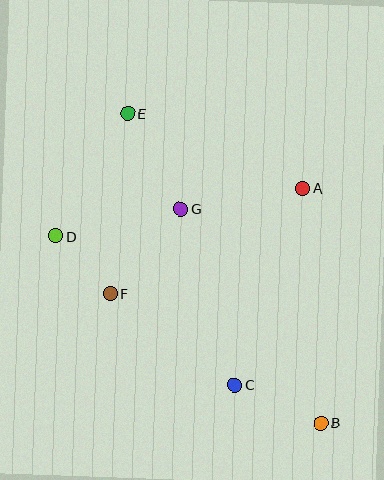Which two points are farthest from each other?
Points B and E are farthest from each other.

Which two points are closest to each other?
Points D and F are closest to each other.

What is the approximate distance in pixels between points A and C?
The distance between A and C is approximately 208 pixels.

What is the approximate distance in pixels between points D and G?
The distance between D and G is approximately 128 pixels.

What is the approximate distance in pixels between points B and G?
The distance between B and G is approximately 256 pixels.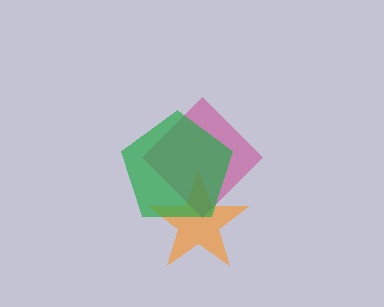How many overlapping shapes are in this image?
There are 3 overlapping shapes in the image.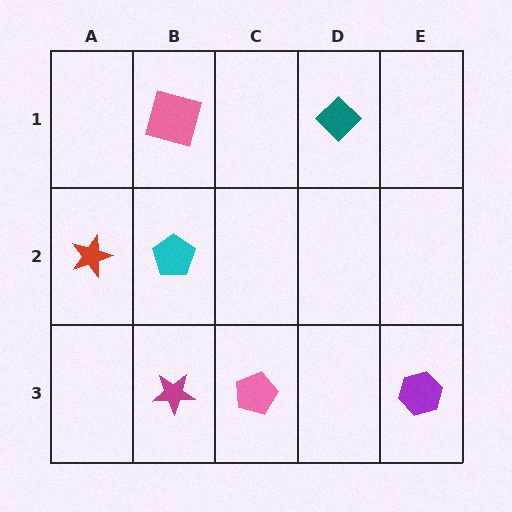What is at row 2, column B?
A cyan pentagon.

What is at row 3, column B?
A magenta star.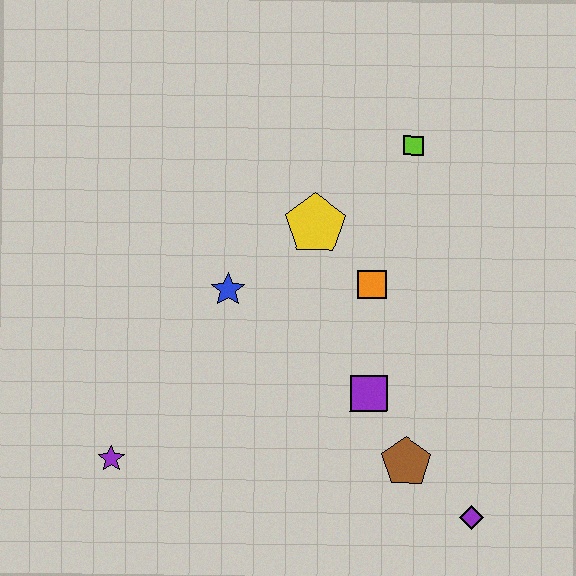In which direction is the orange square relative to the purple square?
The orange square is above the purple square.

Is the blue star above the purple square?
Yes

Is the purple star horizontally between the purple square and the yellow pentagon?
No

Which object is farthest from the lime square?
The purple star is farthest from the lime square.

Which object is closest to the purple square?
The brown pentagon is closest to the purple square.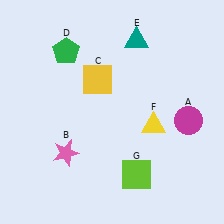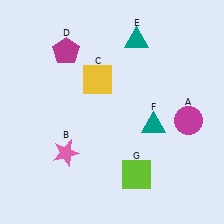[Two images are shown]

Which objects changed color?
D changed from green to magenta. F changed from yellow to teal.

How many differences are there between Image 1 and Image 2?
There are 2 differences between the two images.